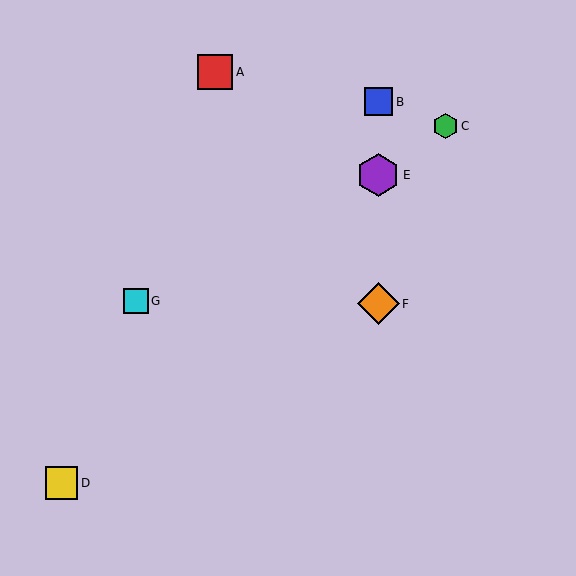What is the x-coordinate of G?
Object G is at x≈136.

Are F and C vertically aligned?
No, F is at x≈378 and C is at x≈445.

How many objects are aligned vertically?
3 objects (B, E, F) are aligned vertically.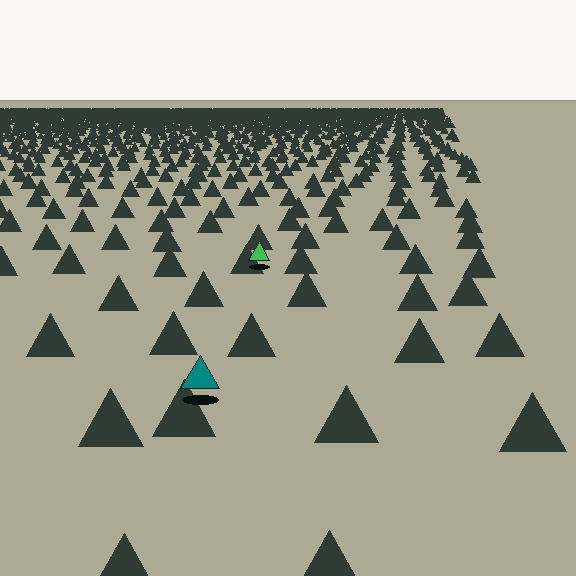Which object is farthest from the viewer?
The green triangle is farthest from the viewer. It appears smaller and the ground texture around it is denser.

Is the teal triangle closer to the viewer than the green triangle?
Yes. The teal triangle is closer — you can tell from the texture gradient: the ground texture is coarser near it.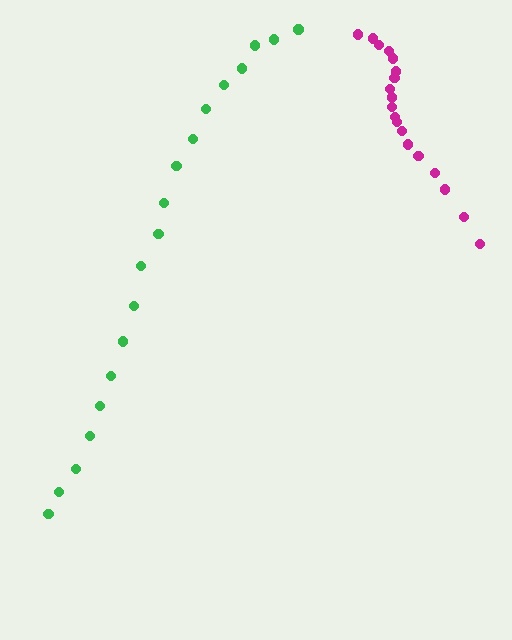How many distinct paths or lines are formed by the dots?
There are 2 distinct paths.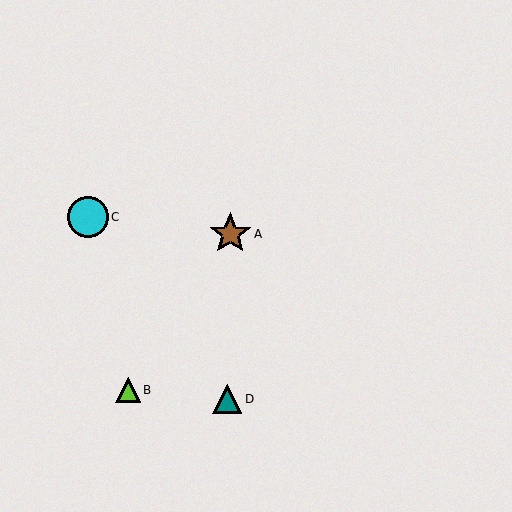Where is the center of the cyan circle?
The center of the cyan circle is at (88, 217).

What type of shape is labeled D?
Shape D is a teal triangle.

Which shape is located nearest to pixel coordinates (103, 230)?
The cyan circle (labeled C) at (88, 217) is nearest to that location.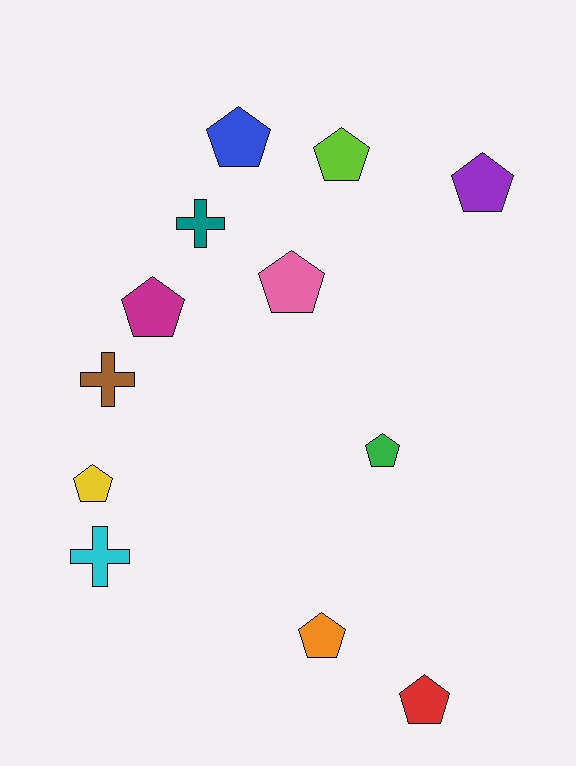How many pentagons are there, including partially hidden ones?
There are 9 pentagons.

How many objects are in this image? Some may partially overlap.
There are 12 objects.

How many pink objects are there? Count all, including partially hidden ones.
There is 1 pink object.